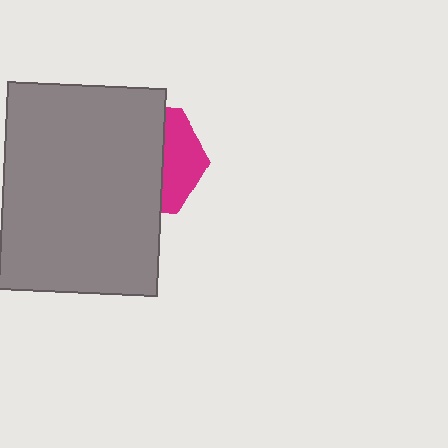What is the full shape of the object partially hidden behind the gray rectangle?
The partially hidden object is a magenta hexagon.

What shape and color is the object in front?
The object in front is a gray rectangle.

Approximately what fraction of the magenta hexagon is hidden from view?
Roughly 66% of the magenta hexagon is hidden behind the gray rectangle.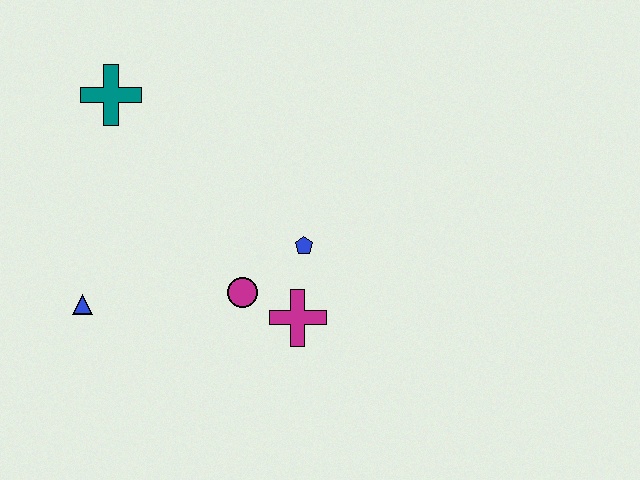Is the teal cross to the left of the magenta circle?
Yes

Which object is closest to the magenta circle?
The magenta cross is closest to the magenta circle.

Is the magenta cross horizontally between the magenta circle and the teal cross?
No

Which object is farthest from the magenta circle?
The teal cross is farthest from the magenta circle.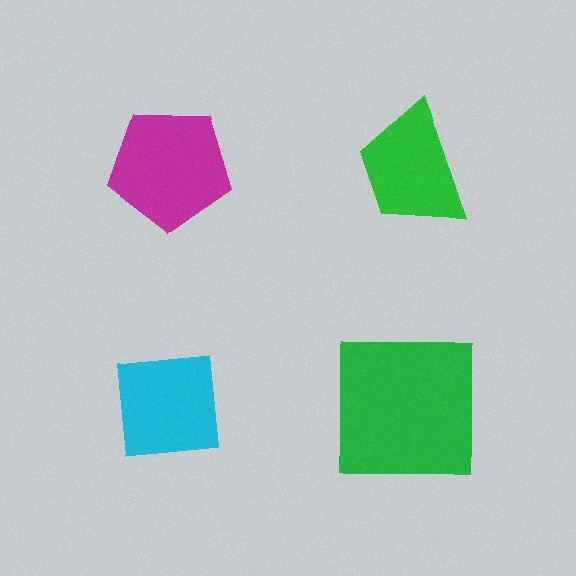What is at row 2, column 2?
A green square.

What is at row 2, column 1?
A cyan square.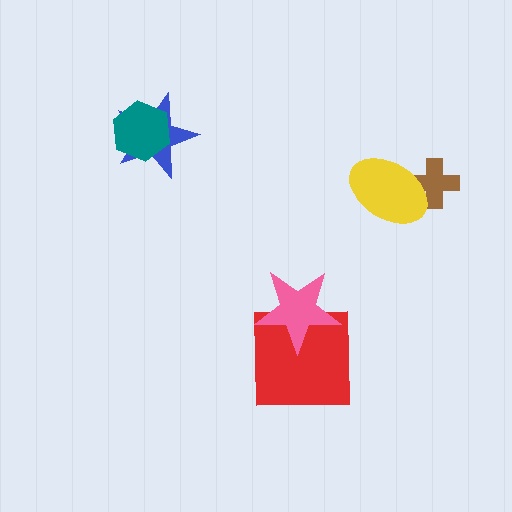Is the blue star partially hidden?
Yes, it is partially covered by another shape.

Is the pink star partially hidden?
No, no other shape covers it.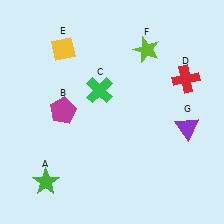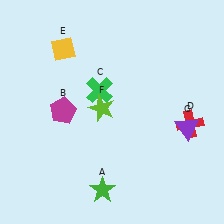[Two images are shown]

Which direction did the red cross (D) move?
The red cross (D) moved down.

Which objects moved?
The objects that moved are: the green star (A), the red cross (D), the lime star (F).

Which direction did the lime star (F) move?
The lime star (F) moved down.